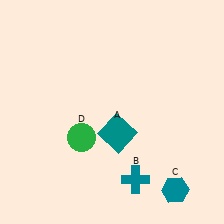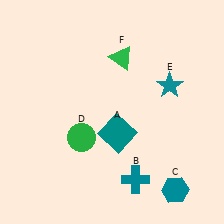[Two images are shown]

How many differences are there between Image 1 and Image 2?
There are 2 differences between the two images.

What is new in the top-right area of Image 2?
A green triangle (F) was added in the top-right area of Image 2.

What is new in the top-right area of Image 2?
A teal star (E) was added in the top-right area of Image 2.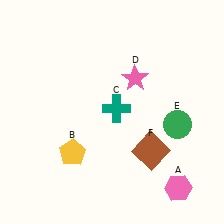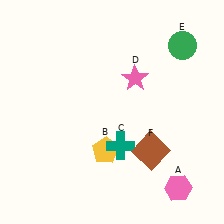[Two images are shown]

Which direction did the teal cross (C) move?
The teal cross (C) moved down.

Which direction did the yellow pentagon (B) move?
The yellow pentagon (B) moved right.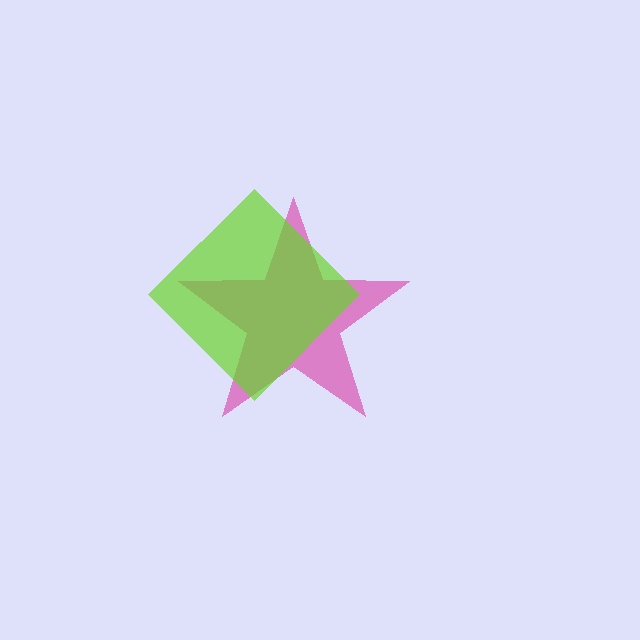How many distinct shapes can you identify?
There are 2 distinct shapes: a magenta star, a lime diamond.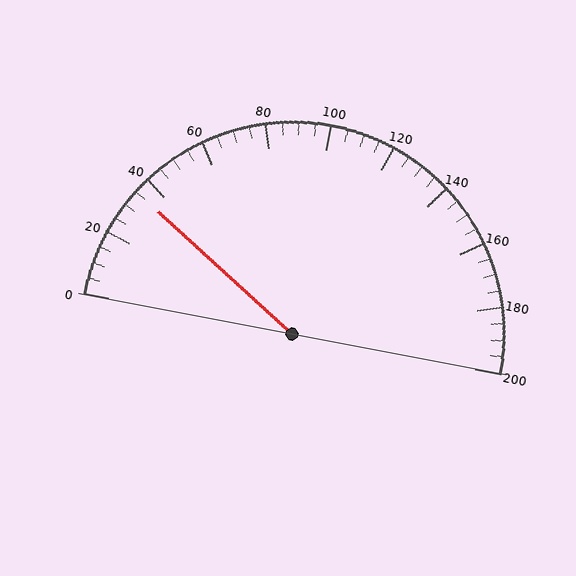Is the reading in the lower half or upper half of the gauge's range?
The reading is in the lower half of the range (0 to 200).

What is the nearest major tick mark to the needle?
The nearest major tick mark is 40.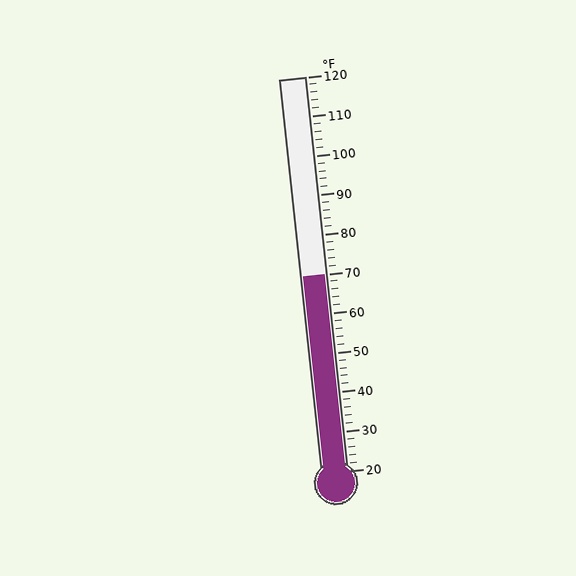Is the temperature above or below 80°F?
The temperature is below 80°F.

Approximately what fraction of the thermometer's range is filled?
The thermometer is filled to approximately 50% of its range.